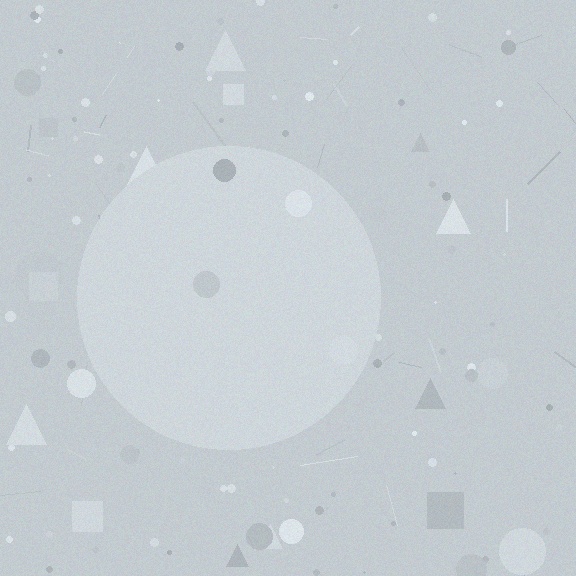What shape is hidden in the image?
A circle is hidden in the image.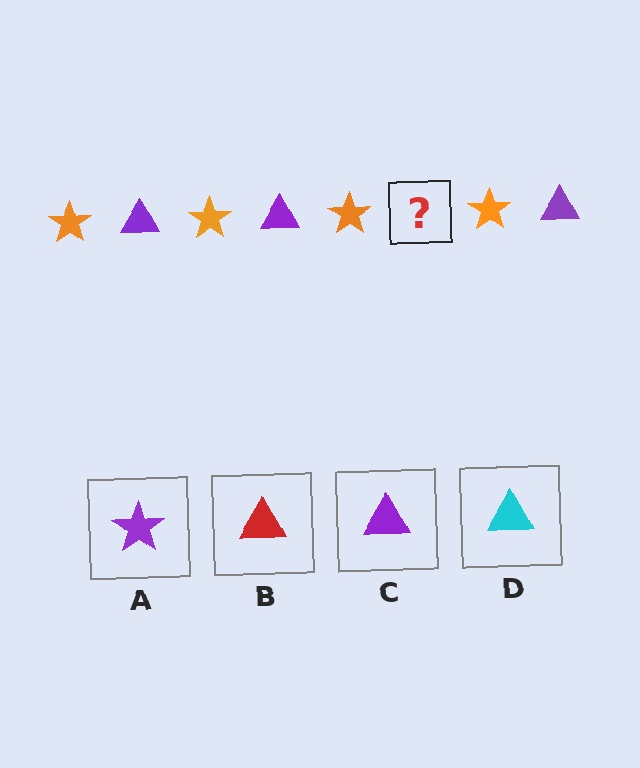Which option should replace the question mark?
Option C.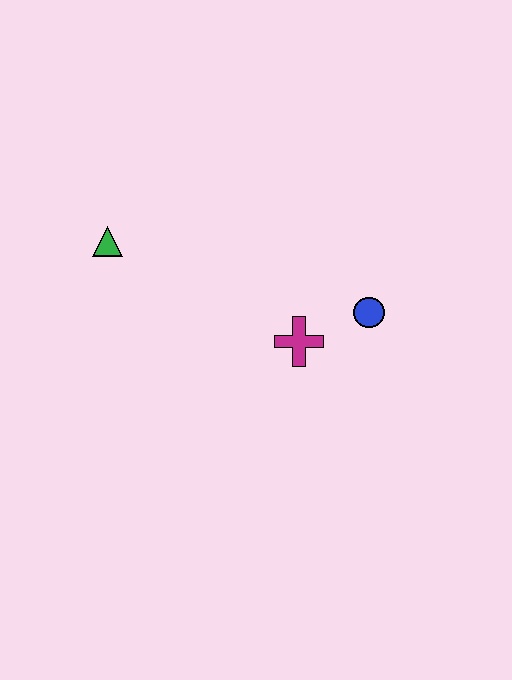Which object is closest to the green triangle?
The magenta cross is closest to the green triangle.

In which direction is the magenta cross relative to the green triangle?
The magenta cross is to the right of the green triangle.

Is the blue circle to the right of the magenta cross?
Yes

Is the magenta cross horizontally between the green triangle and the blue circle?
Yes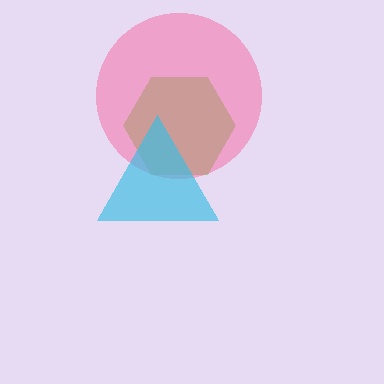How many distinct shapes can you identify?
There are 3 distinct shapes: a lime hexagon, a pink circle, a cyan triangle.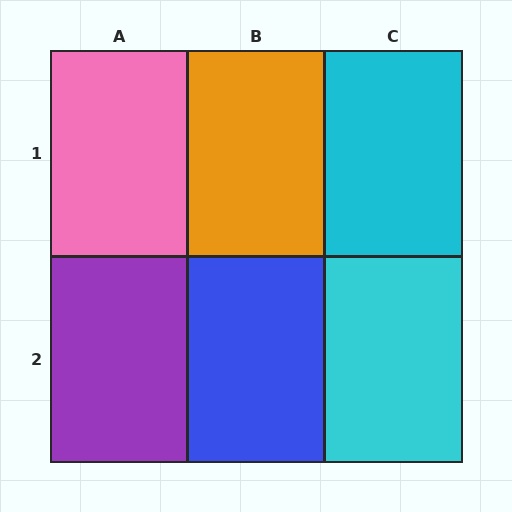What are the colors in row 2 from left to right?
Purple, blue, cyan.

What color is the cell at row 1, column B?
Orange.